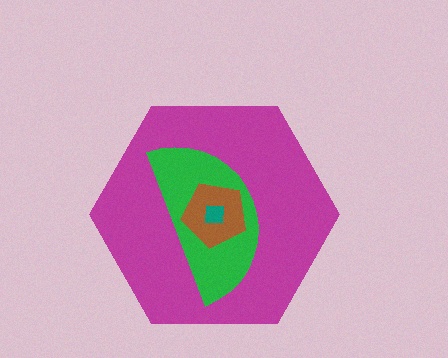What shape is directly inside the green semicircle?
The brown pentagon.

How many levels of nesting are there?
4.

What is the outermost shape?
The magenta hexagon.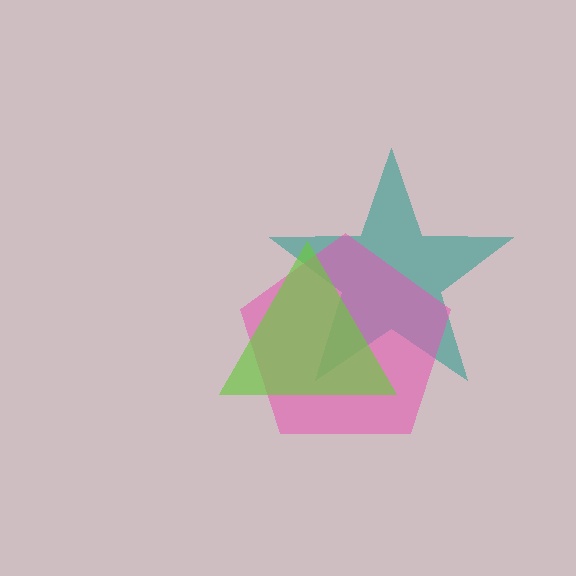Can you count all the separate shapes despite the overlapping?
Yes, there are 3 separate shapes.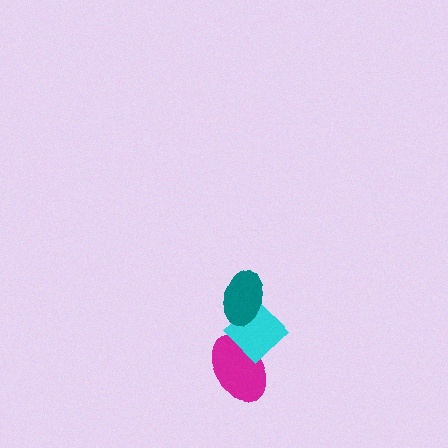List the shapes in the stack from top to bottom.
From top to bottom: the teal ellipse, the cyan diamond, the magenta ellipse.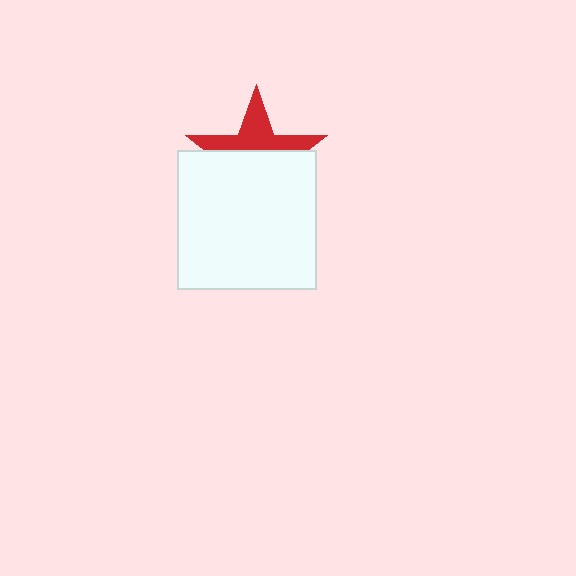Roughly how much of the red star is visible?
A small part of it is visible (roughly 41%).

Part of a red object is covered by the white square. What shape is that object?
It is a star.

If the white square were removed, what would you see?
You would see the complete red star.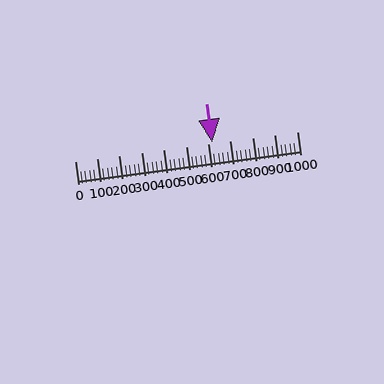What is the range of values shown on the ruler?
The ruler shows values from 0 to 1000.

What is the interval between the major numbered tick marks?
The major tick marks are spaced 100 units apart.